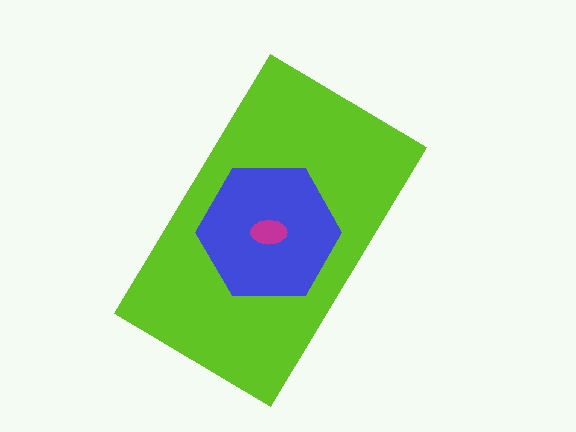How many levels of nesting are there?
3.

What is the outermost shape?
The lime rectangle.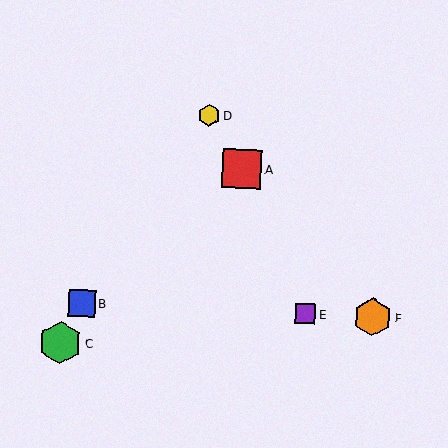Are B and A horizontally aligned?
No, B is at y≈303 and A is at y≈169.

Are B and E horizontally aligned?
Yes, both are at y≈303.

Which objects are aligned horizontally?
Objects B, E, F are aligned horizontally.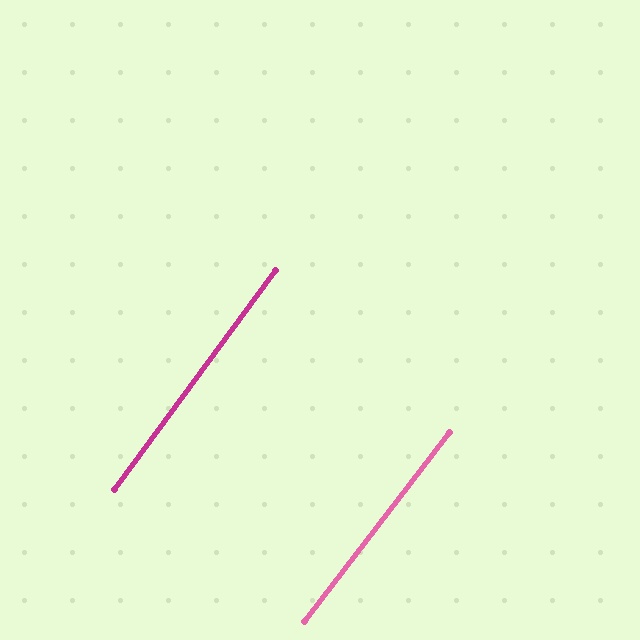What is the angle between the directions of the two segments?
Approximately 1 degree.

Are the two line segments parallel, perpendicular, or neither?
Parallel — their directions differ by only 1.0°.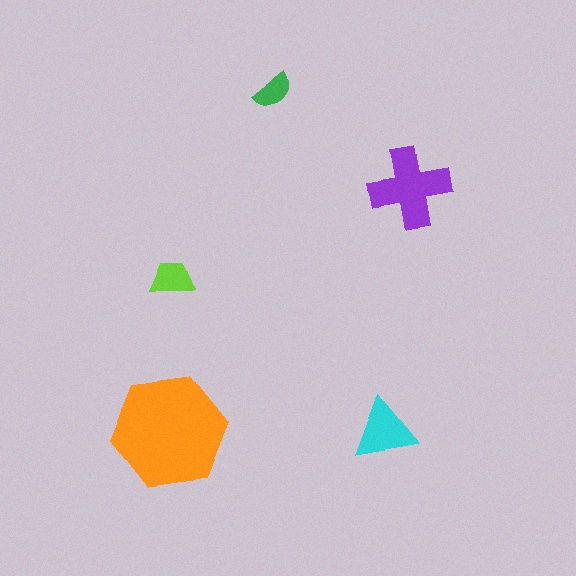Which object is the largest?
The orange hexagon.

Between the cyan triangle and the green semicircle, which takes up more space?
The cyan triangle.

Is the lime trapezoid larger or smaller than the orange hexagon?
Smaller.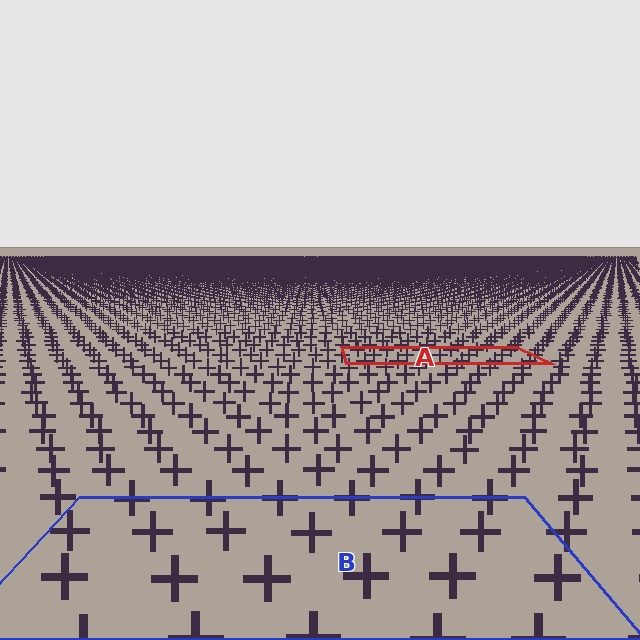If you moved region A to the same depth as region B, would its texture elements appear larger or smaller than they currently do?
They would appear larger. At a closer depth, the same texture elements are projected at a bigger on-screen size.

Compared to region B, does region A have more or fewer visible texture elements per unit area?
Region A has more texture elements per unit area — they are packed more densely because it is farther away.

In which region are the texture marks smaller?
The texture marks are smaller in region A, because it is farther away.